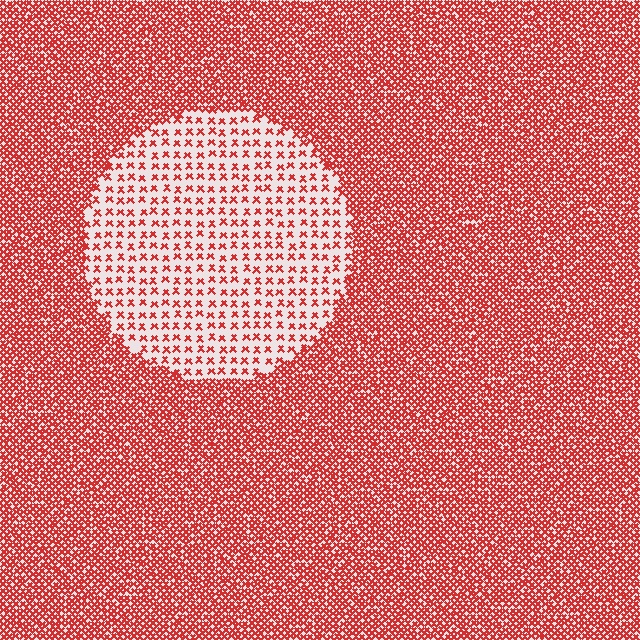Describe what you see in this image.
The image contains small red elements arranged at two different densities. A circle-shaped region is visible where the elements are less densely packed than the surrounding area.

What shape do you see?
I see a circle.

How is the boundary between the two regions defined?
The boundary is defined by a change in element density (approximately 3.1x ratio). All elements are the same color, size, and shape.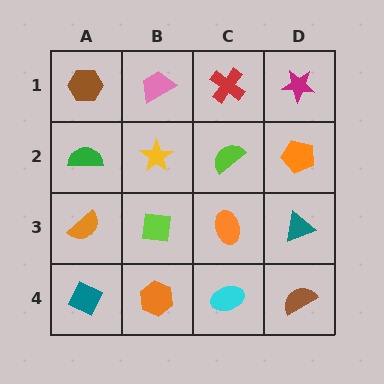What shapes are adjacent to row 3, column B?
A yellow star (row 2, column B), an orange hexagon (row 4, column B), an orange semicircle (row 3, column A), an orange ellipse (row 3, column C).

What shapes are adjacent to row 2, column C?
A red cross (row 1, column C), an orange ellipse (row 3, column C), a yellow star (row 2, column B), an orange pentagon (row 2, column D).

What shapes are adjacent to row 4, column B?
A lime square (row 3, column B), a teal diamond (row 4, column A), a cyan ellipse (row 4, column C).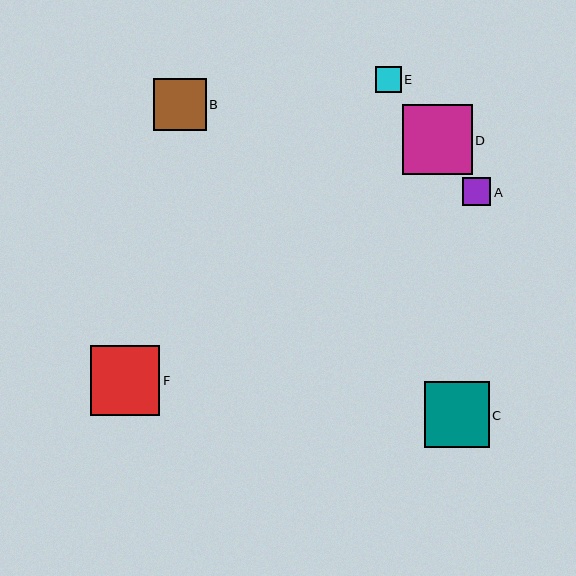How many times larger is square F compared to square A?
Square F is approximately 2.5 times the size of square A.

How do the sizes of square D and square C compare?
Square D and square C are approximately the same size.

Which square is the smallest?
Square E is the smallest with a size of approximately 26 pixels.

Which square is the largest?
Square D is the largest with a size of approximately 70 pixels.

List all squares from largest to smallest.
From largest to smallest: D, F, C, B, A, E.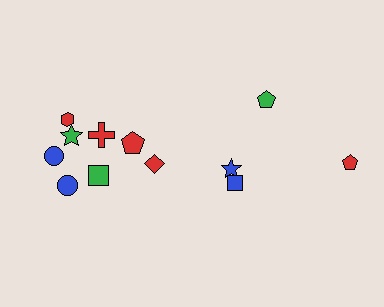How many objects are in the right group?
There are 4 objects.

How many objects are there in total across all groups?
There are 12 objects.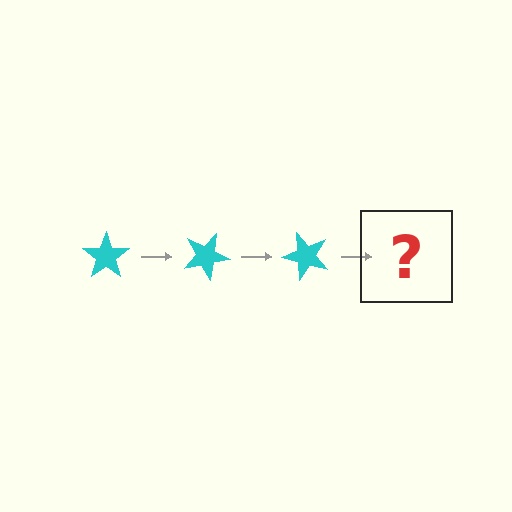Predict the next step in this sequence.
The next step is a cyan star rotated 75 degrees.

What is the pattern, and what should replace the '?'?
The pattern is that the star rotates 25 degrees each step. The '?' should be a cyan star rotated 75 degrees.